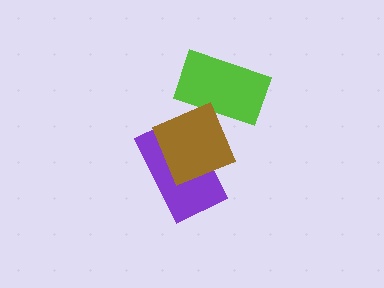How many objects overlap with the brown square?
2 objects overlap with the brown square.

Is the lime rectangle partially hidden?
Yes, it is partially covered by another shape.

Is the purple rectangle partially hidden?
Yes, it is partially covered by another shape.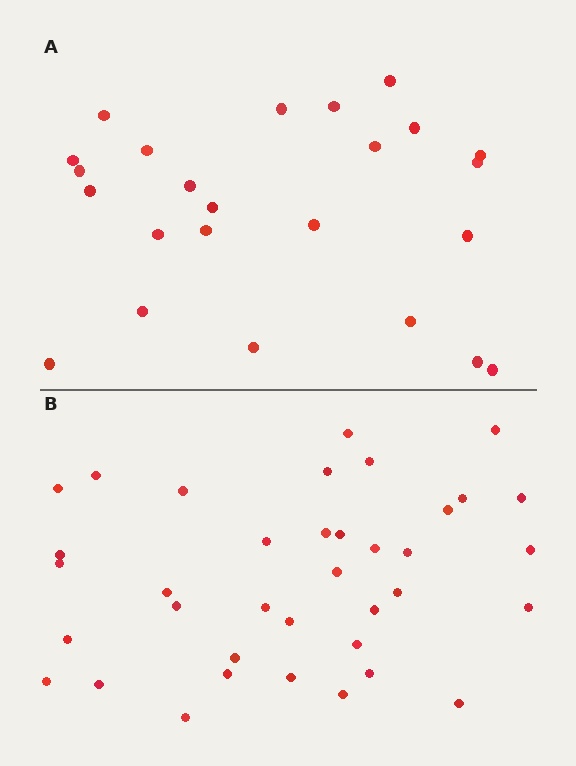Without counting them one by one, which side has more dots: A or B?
Region B (the bottom region) has more dots.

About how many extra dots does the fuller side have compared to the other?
Region B has approximately 15 more dots than region A.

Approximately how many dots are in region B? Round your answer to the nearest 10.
About 40 dots. (The exact count is 37, which rounds to 40.)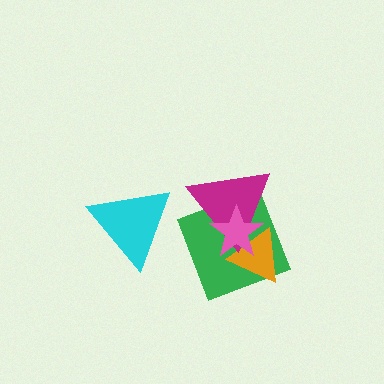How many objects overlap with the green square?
3 objects overlap with the green square.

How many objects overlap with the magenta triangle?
3 objects overlap with the magenta triangle.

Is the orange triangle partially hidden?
Yes, it is partially covered by another shape.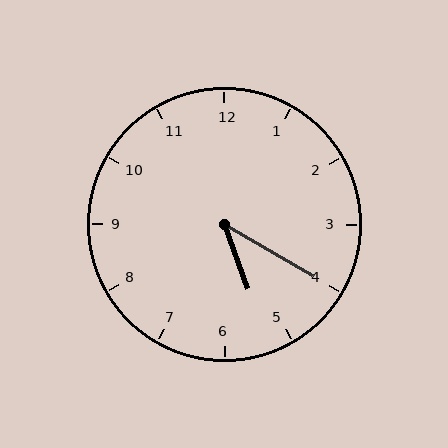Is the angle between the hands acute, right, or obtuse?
It is acute.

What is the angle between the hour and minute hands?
Approximately 40 degrees.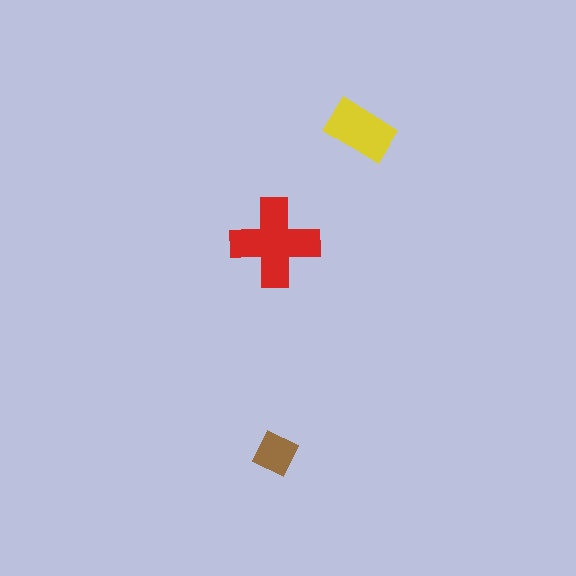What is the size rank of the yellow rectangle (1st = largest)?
2nd.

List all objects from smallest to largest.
The brown square, the yellow rectangle, the red cross.